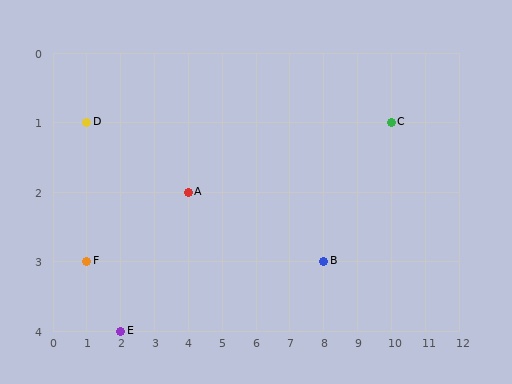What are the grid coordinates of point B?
Point B is at grid coordinates (8, 3).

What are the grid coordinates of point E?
Point E is at grid coordinates (2, 4).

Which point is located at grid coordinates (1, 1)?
Point D is at (1, 1).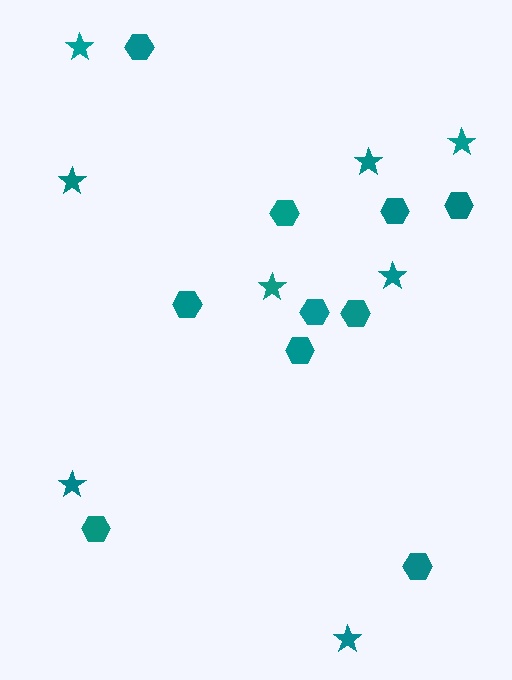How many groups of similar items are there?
There are 2 groups: one group of hexagons (10) and one group of stars (8).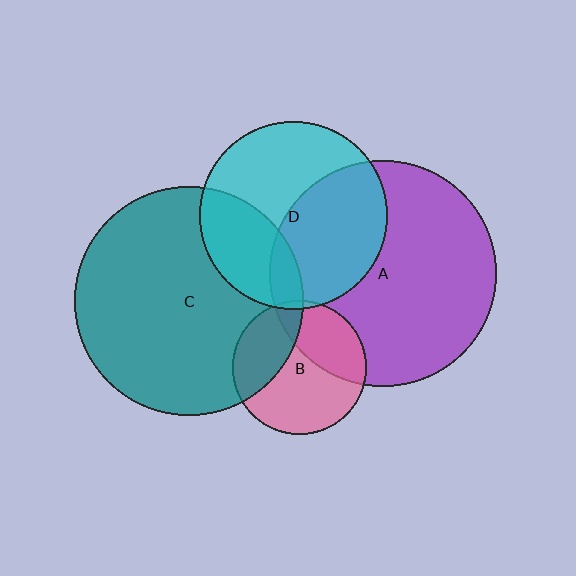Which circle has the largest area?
Circle C (teal).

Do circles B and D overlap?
Yes.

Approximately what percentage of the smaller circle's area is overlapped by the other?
Approximately 5%.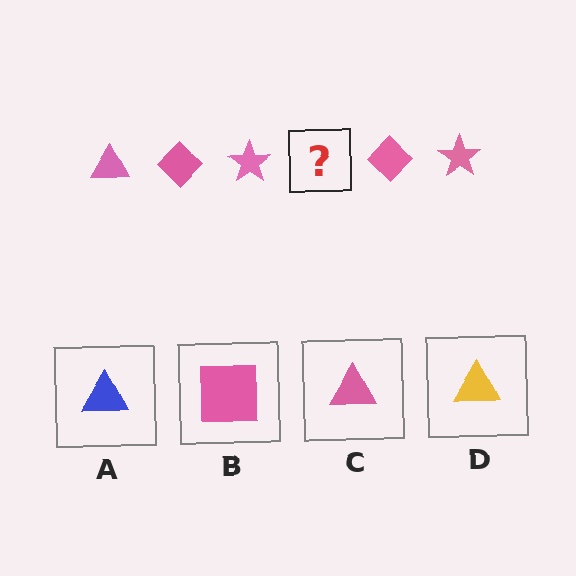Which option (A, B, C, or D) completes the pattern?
C.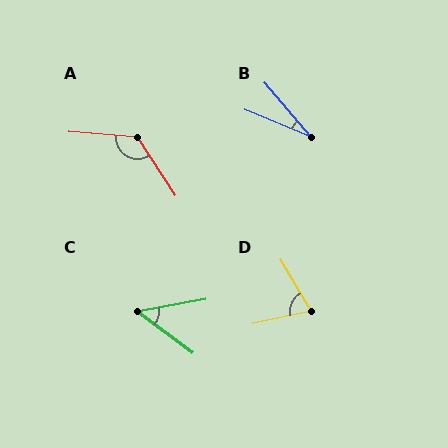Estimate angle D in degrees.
Approximately 72 degrees.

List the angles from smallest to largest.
B (27°), C (47°), D (72°), A (127°).